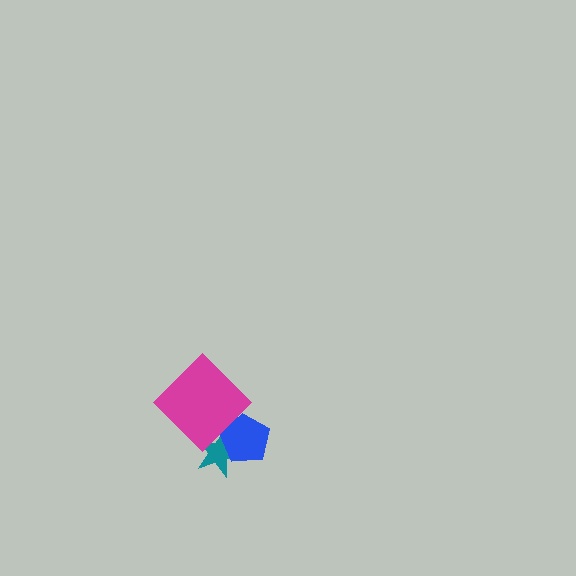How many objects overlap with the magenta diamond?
2 objects overlap with the magenta diamond.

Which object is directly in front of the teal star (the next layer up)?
The blue pentagon is directly in front of the teal star.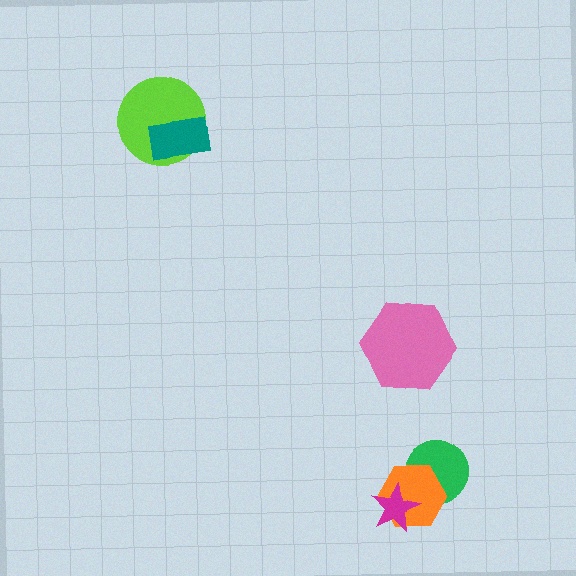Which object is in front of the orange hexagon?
The magenta star is in front of the orange hexagon.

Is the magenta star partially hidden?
No, no other shape covers it.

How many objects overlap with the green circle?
1 object overlaps with the green circle.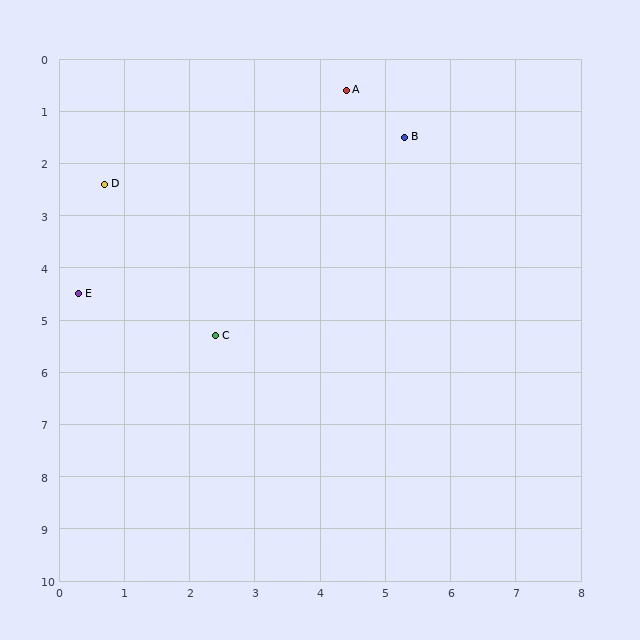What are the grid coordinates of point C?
Point C is at approximately (2.4, 5.3).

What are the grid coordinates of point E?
Point E is at approximately (0.3, 4.5).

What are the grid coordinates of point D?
Point D is at approximately (0.7, 2.4).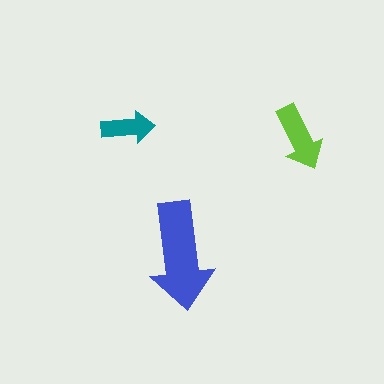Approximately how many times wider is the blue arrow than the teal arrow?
About 2 times wider.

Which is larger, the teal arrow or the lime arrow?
The lime one.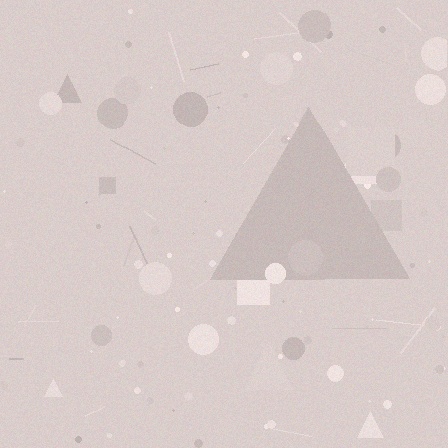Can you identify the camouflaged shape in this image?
The camouflaged shape is a triangle.